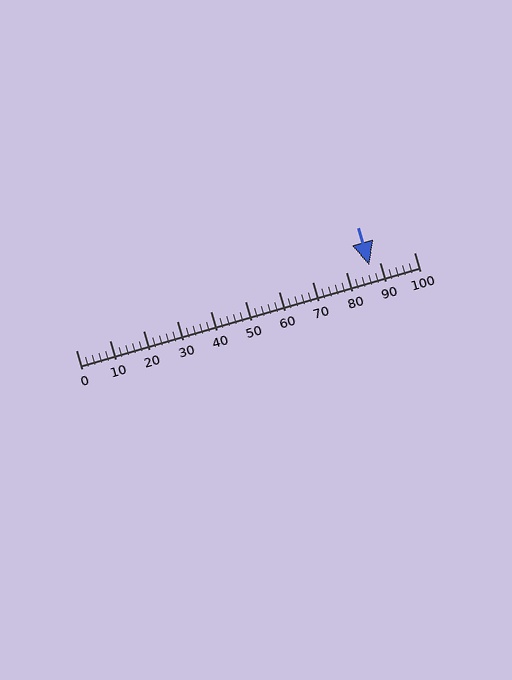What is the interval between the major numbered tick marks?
The major tick marks are spaced 10 units apart.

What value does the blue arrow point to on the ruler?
The blue arrow points to approximately 87.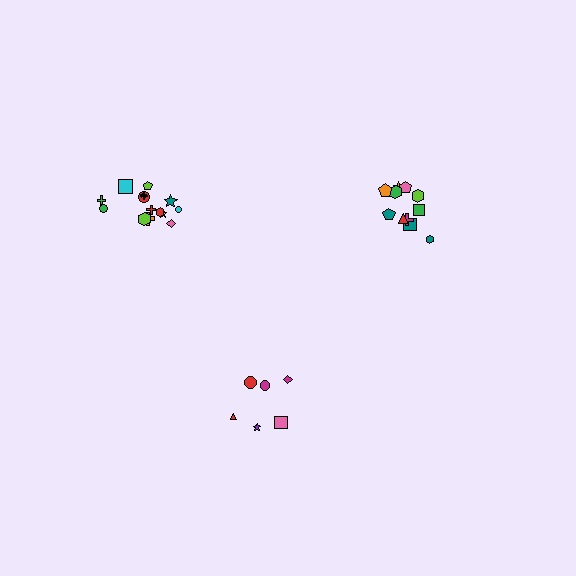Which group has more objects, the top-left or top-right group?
The top-left group.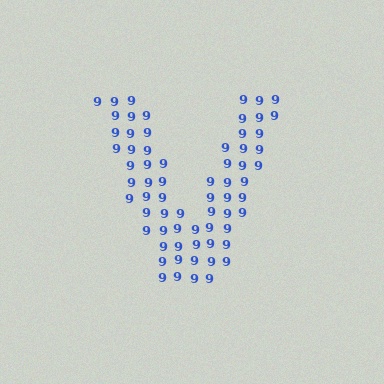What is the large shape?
The large shape is the letter V.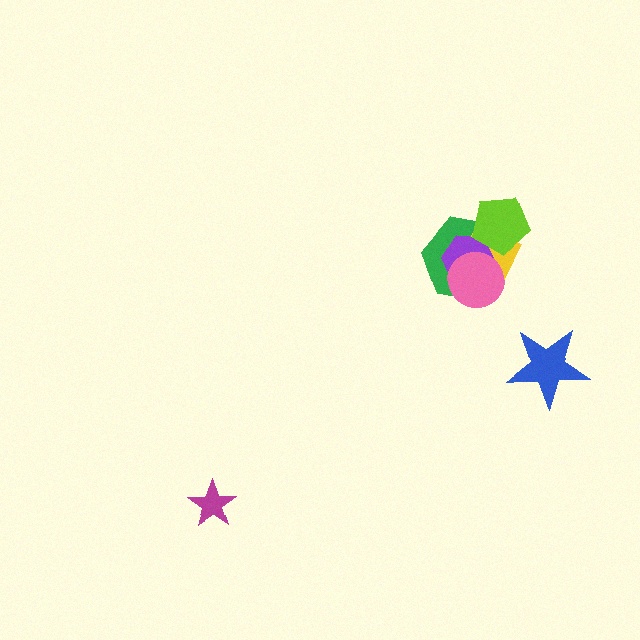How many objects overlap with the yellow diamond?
4 objects overlap with the yellow diamond.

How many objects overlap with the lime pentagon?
3 objects overlap with the lime pentagon.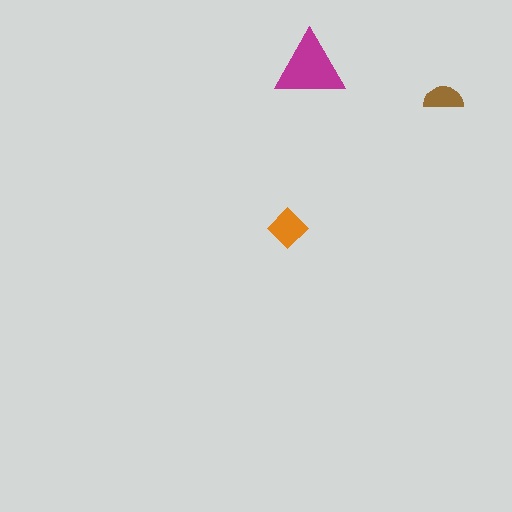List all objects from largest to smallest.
The magenta triangle, the orange diamond, the brown semicircle.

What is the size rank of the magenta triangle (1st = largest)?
1st.